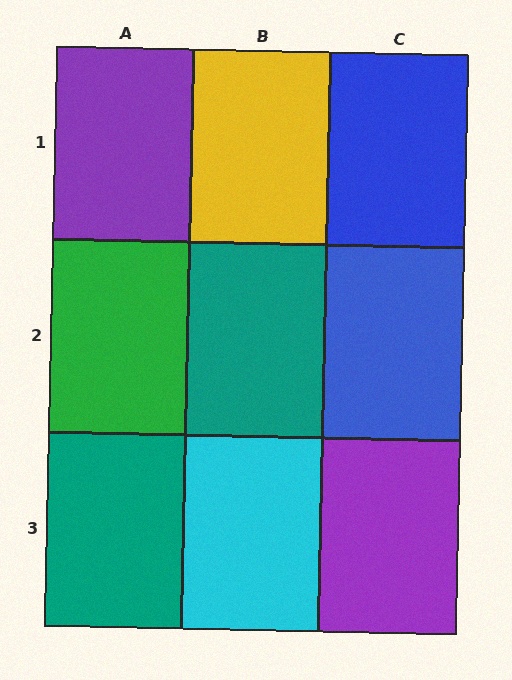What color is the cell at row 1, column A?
Purple.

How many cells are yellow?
1 cell is yellow.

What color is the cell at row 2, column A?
Green.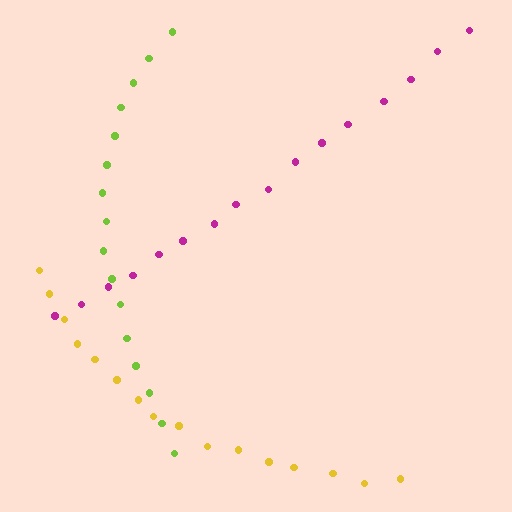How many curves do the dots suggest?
There are 3 distinct paths.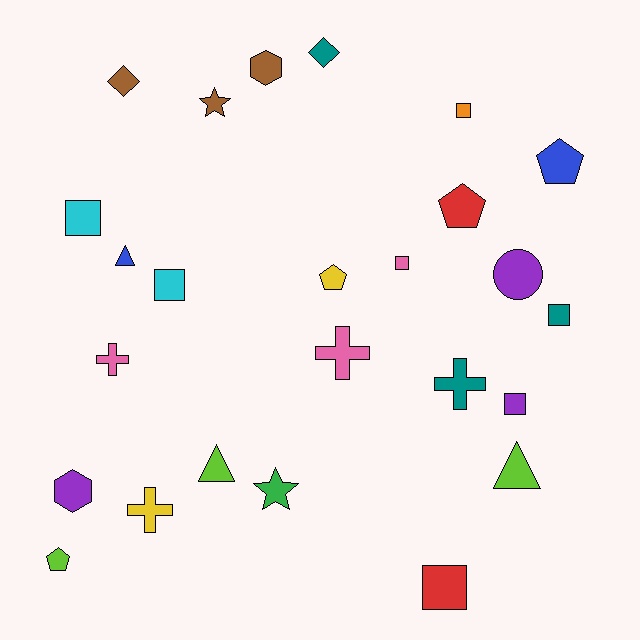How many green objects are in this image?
There is 1 green object.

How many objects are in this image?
There are 25 objects.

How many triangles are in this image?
There are 3 triangles.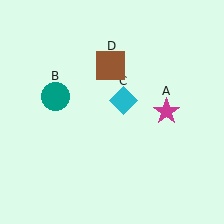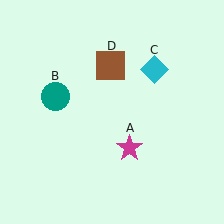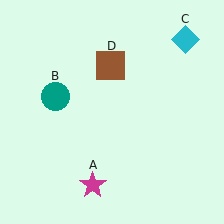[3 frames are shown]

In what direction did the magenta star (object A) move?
The magenta star (object A) moved down and to the left.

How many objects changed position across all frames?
2 objects changed position: magenta star (object A), cyan diamond (object C).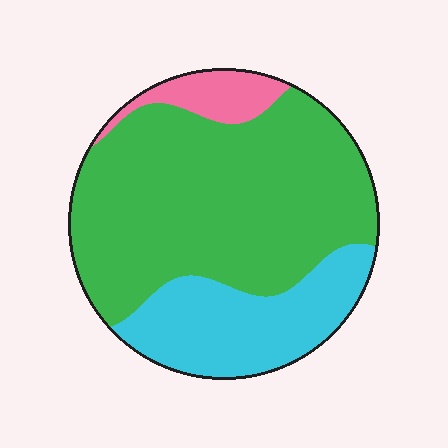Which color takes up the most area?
Green, at roughly 65%.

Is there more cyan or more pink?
Cyan.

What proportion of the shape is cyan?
Cyan takes up about one quarter (1/4) of the shape.